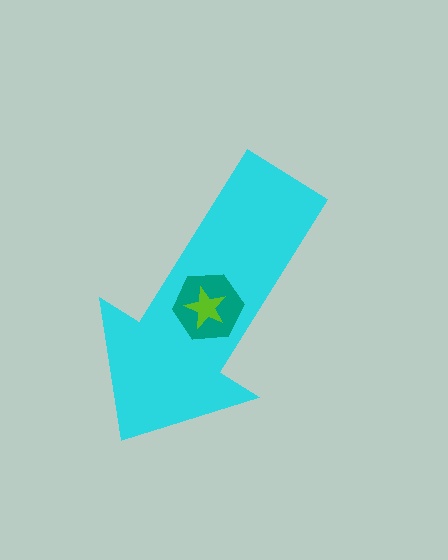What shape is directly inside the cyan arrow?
The teal hexagon.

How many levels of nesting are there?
3.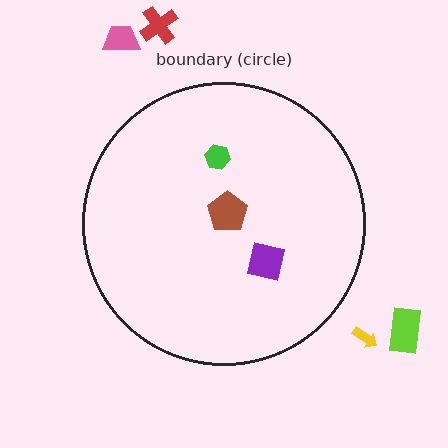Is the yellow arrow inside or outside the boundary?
Outside.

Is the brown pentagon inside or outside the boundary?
Inside.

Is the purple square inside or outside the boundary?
Inside.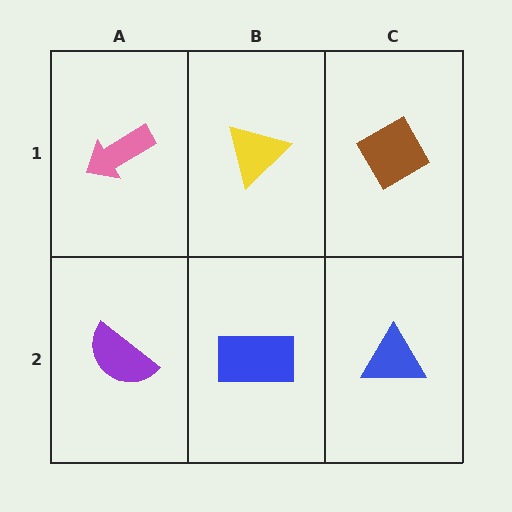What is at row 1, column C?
A brown diamond.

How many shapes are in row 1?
3 shapes.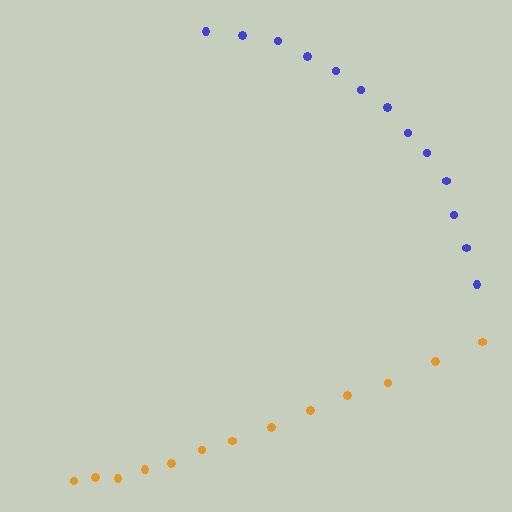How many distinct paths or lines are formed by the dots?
There are 2 distinct paths.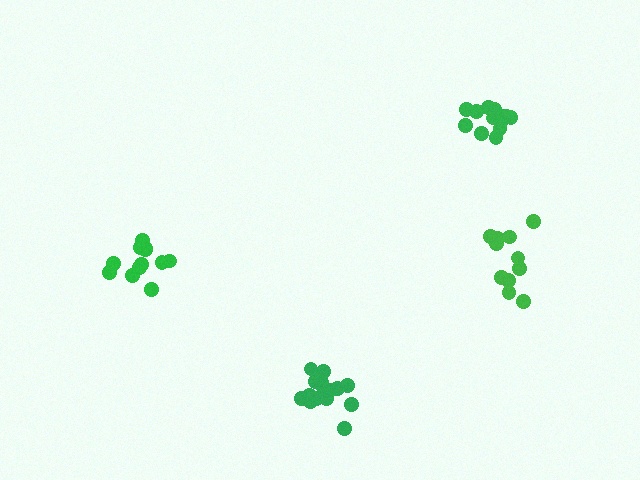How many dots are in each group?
Group 1: 13 dots, Group 2: 17 dots, Group 3: 13 dots, Group 4: 11 dots (54 total).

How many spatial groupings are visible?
There are 4 spatial groupings.